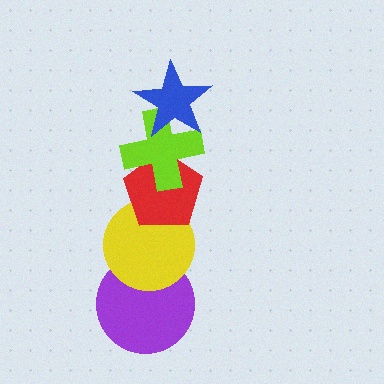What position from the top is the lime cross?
The lime cross is 2nd from the top.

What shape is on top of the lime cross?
The blue star is on top of the lime cross.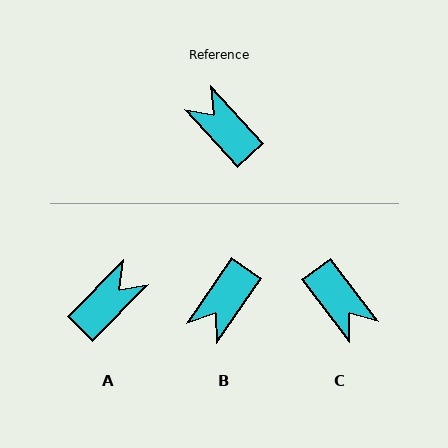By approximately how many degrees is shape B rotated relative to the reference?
Approximately 103 degrees counter-clockwise.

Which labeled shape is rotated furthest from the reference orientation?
C, about 175 degrees away.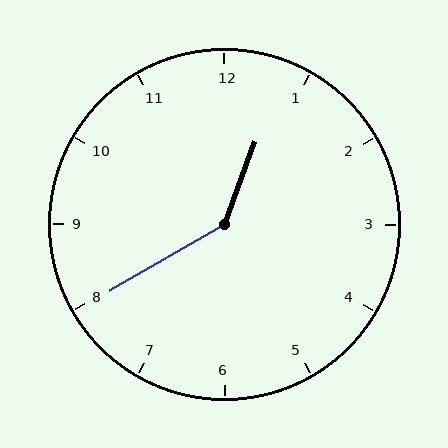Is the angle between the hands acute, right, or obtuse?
It is obtuse.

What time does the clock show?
12:40.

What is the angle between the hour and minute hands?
Approximately 140 degrees.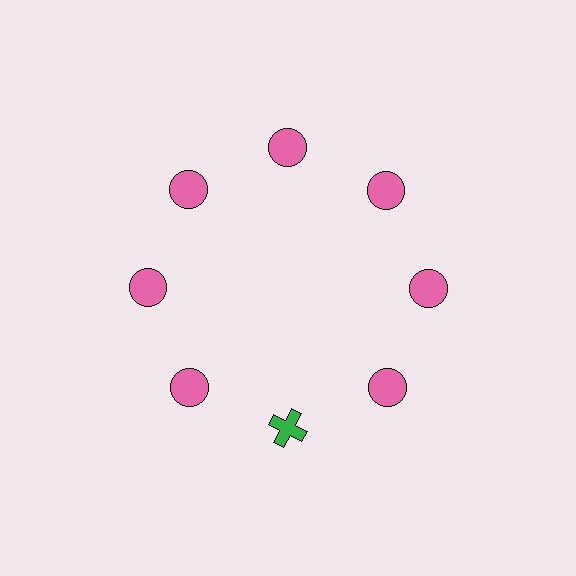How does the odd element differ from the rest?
It differs in both color (green instead of pink) and shape (cross instead of circle).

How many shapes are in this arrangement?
There are 8 shapes arranged in a ring pattern.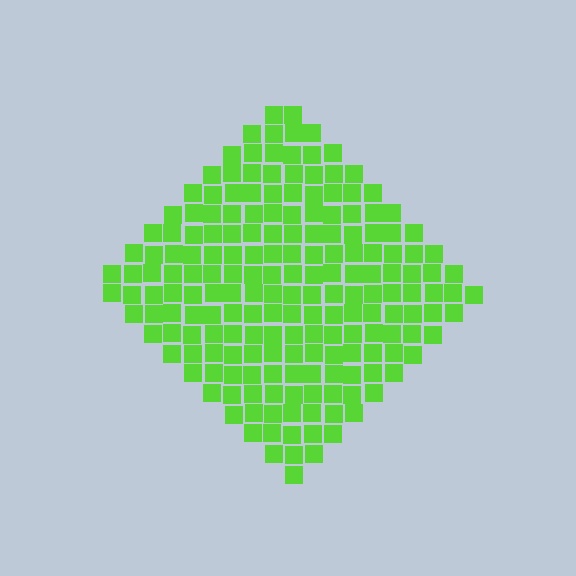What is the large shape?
The large shape is a diamond.